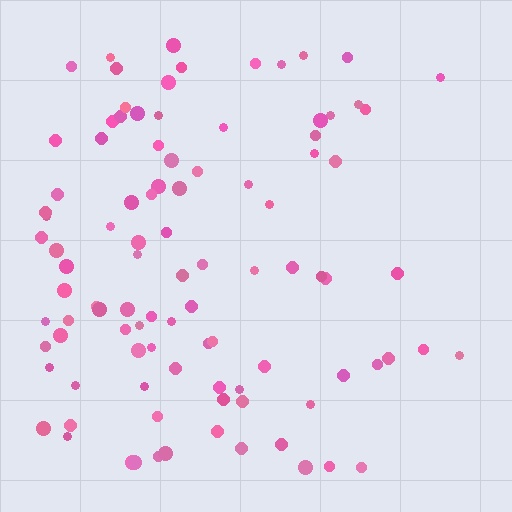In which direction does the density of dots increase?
From right to left, with the left side densest.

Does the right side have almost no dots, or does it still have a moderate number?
Still a moderate number, just noticeably fewer than the left.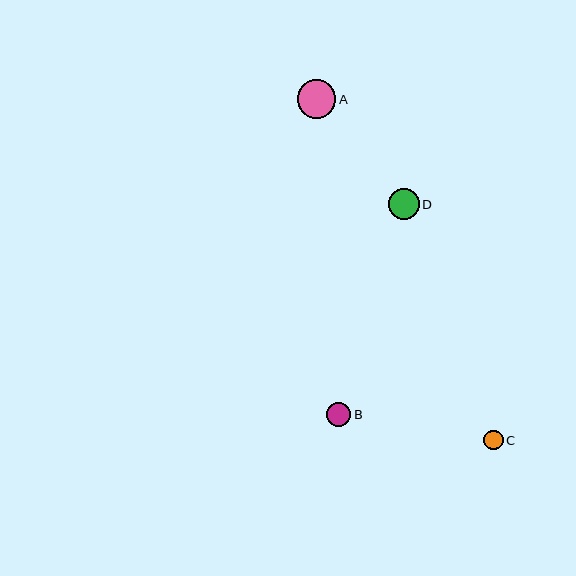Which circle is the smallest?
Circle C is the smallest with a size of approximately 19 pixels.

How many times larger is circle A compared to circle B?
Circle A is approximately 1.6 times the size of circle B.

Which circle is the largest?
Circle A is the largest with a size of approximately 39 pixels.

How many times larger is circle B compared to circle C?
Circle B is approximately 1.3 times the size of circle C.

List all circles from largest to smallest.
From largest to smallest: A, D, B, C.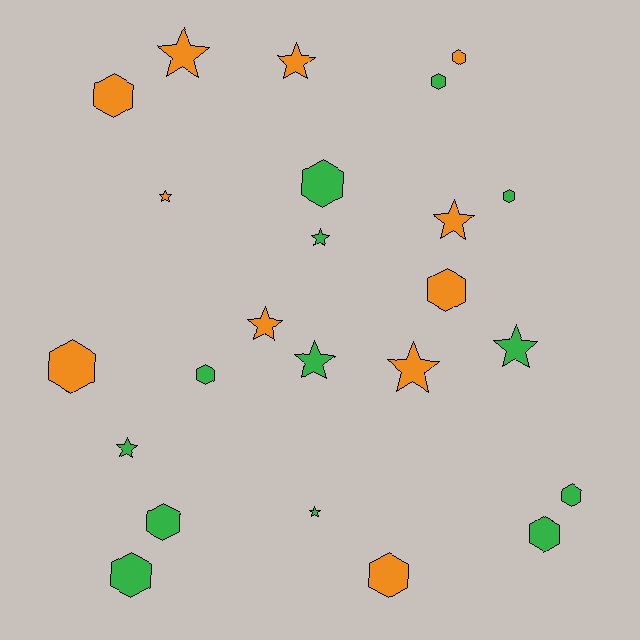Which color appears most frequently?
Green, with 13 objects.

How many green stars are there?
There are 5 green stars.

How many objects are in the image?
There are 24 objects.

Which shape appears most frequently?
Hexagon, with 13 objects.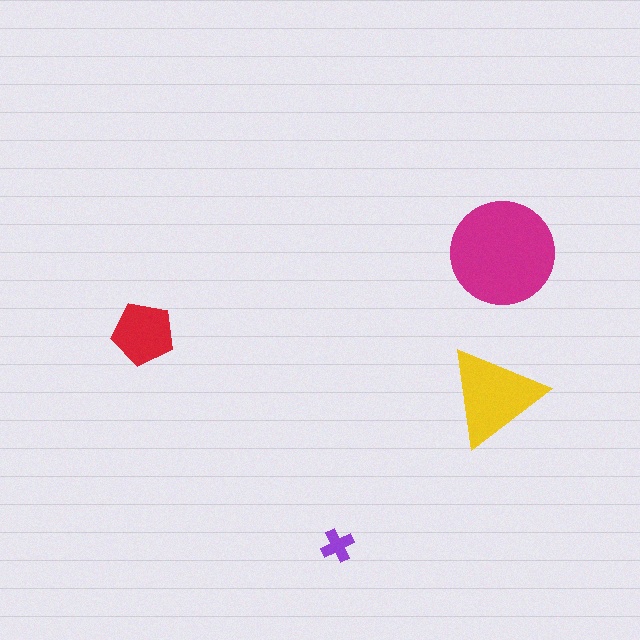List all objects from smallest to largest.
The purple cross, the red pentagon, the yellow triangle, the magenta circle.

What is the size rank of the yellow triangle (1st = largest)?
2nd.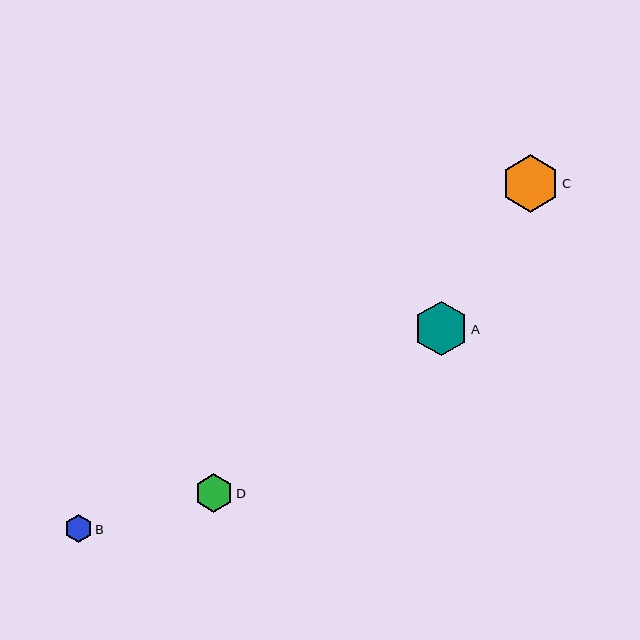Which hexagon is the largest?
Hexagon C is the largest with a size of approximately 57 pixels.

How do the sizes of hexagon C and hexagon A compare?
Hexagon C and hexagon A are approximately the same size.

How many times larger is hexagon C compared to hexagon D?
Hexagon C is approximately 1.5 times the size of hexagon D.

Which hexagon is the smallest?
Hexagon B is the smallest with a size of approximately 28 pixels.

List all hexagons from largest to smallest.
From largest to smallest: C, A, D, B.